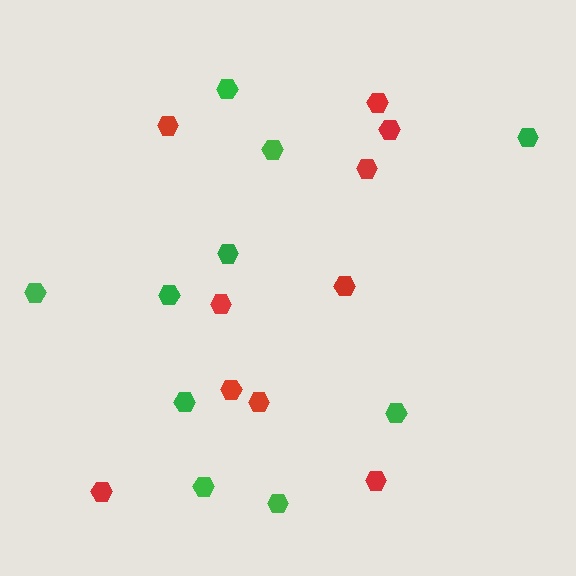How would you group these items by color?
There are 2 groups: one group of green hexagons (10) and one group of red hexagons (10).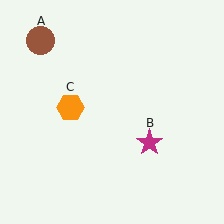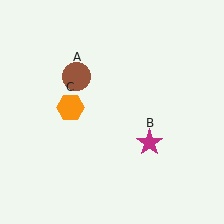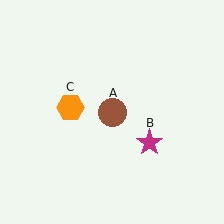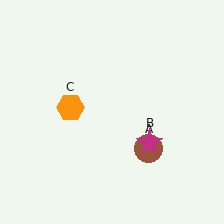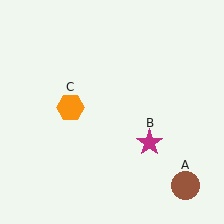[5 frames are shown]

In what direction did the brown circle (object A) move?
The brown circle (object A) moved down and to the right.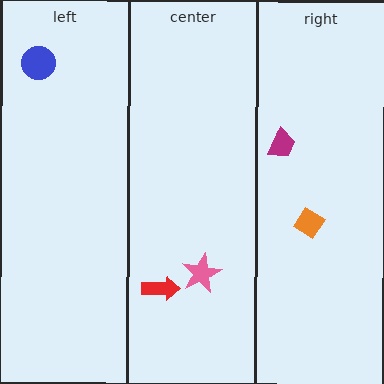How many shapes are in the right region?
2.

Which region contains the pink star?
The center region.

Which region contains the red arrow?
The center region.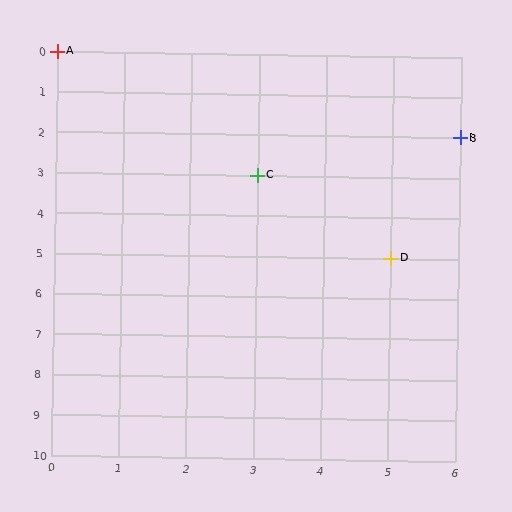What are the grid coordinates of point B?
Point B is at grid coordinates (6, 2).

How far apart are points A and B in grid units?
Points A and B are 6 columns and 2 rows apart (about 6.3 grid units diagonally).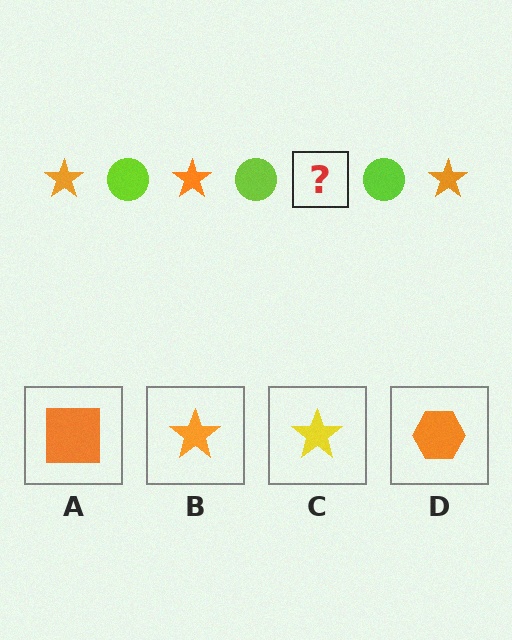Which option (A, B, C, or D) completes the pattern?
B.